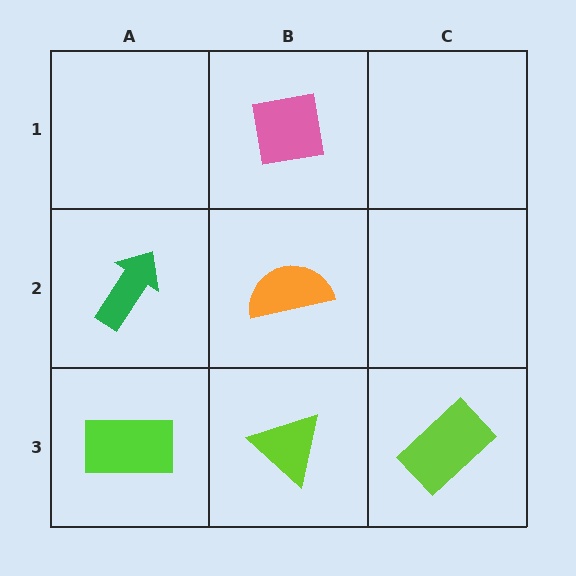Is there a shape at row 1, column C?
No, that cell is empty.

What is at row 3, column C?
A lime rectangle.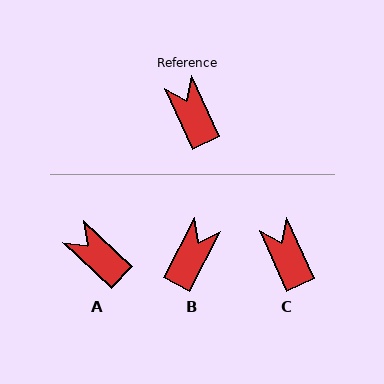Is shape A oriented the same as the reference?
No, it is off by about 22 degrees.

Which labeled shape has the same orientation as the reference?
C.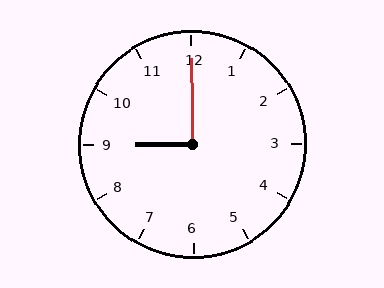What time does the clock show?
9:00.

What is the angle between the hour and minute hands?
Approximately 90 degrees.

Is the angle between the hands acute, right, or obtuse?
It is right.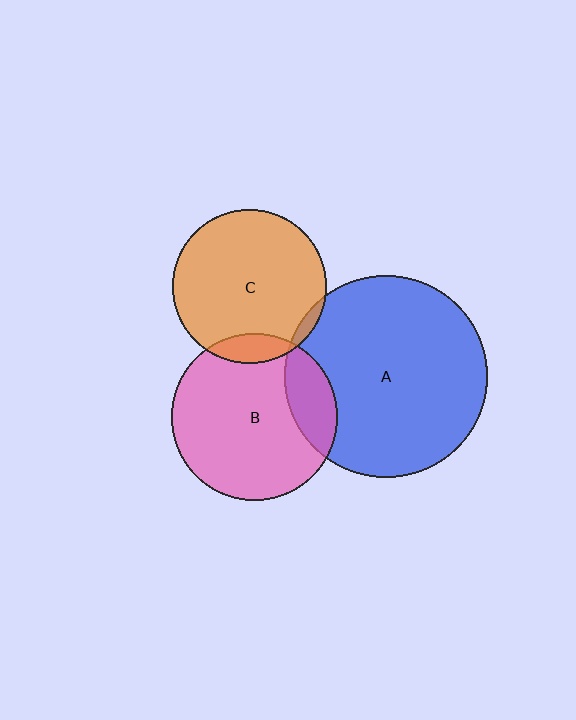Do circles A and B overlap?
Yes.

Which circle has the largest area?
Circle A (blue).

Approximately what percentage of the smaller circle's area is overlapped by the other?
Approximately 20%.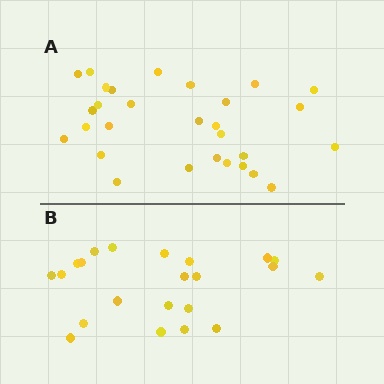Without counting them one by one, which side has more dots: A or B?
Region A (the top region) has more dots.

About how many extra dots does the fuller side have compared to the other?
Region A has roughly 8 or so more dots than region B.